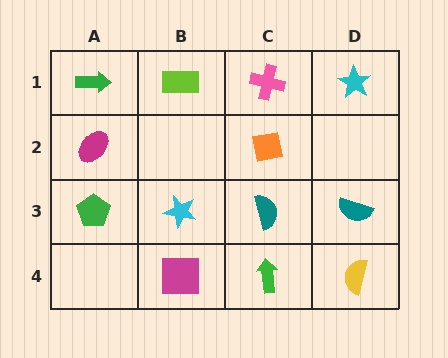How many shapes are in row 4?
3 shapes.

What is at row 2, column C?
An orange square.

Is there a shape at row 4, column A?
No, that cell is empty.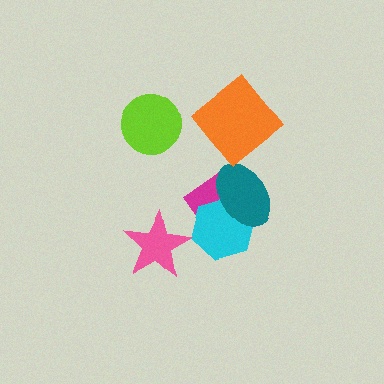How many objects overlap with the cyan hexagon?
2 objects overlap with the cyan hexagon.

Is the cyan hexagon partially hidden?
Yes, it is partially covered by another shape.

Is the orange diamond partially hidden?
No, no other shape covers it.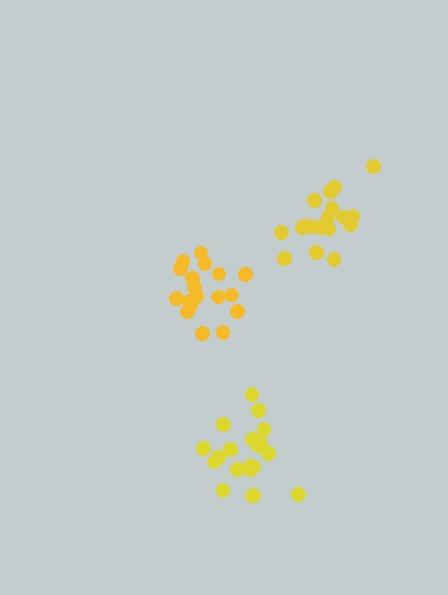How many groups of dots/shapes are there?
There are 3 groups.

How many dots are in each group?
Group 1: 21 dots, Group 2: 18 dots, Group 3: 19 dots (58 total).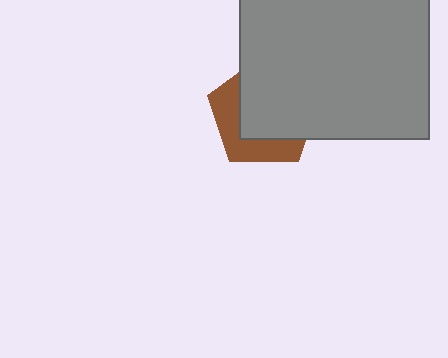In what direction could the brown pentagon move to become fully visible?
The brown pentagon could move toward the lower-left. That would shift it out from behind the gray rectangle entirely.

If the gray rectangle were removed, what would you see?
You would see the complete brown pentagon.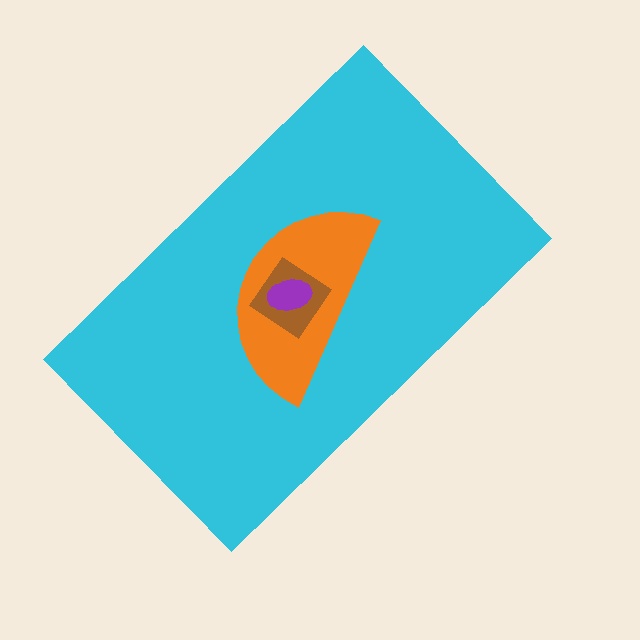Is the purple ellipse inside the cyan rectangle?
Yes.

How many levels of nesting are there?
4.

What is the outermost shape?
The cyan rectangle.